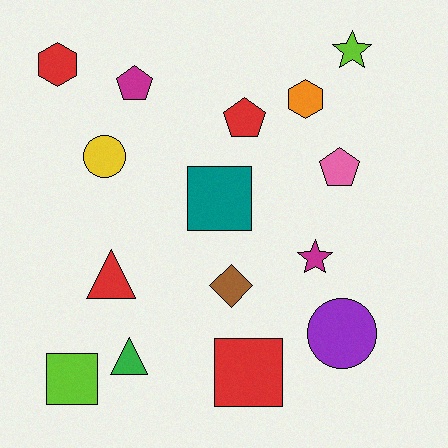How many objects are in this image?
There are 15 objects.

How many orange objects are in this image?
There is 1 orange object.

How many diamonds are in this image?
There is 1 diamond.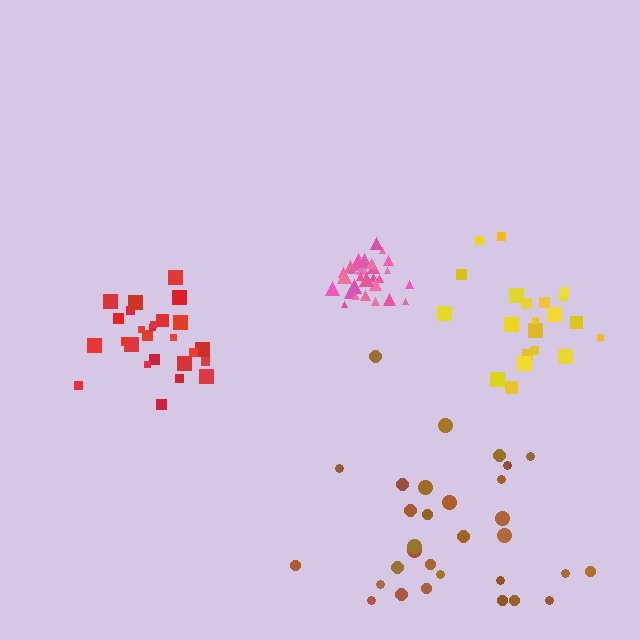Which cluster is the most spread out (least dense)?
Brown.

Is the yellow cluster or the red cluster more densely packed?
Red.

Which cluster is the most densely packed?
Pink.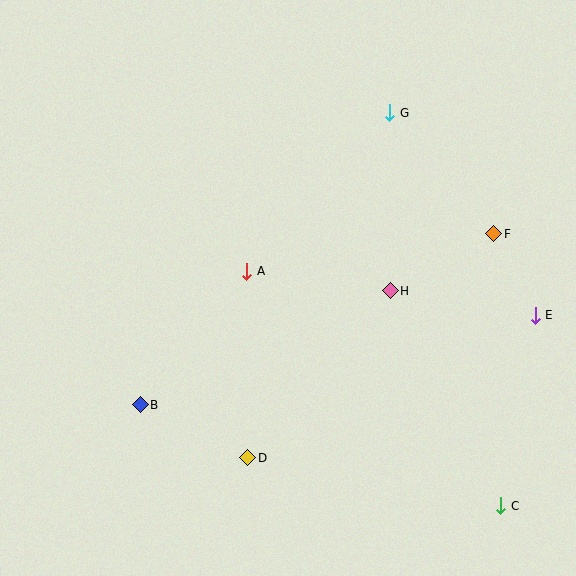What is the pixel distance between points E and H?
The distance between E and H is 147 pixels.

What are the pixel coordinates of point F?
Point F is at (494, 234).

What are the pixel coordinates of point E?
Point E is at (535, 315).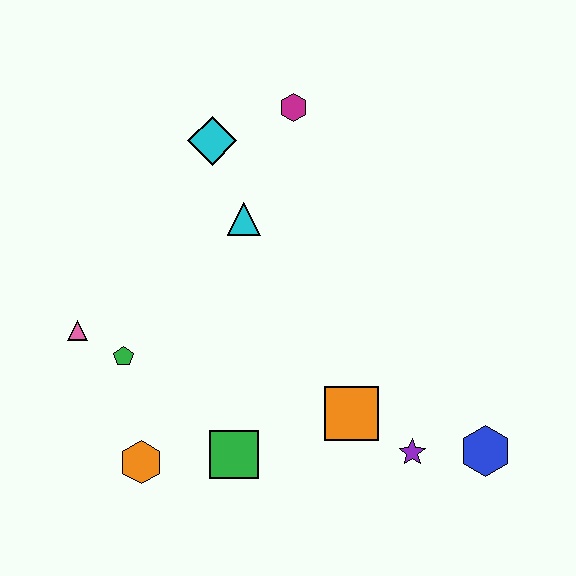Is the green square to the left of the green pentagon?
No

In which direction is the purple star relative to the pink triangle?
The purple star is to the right of the pink triangle.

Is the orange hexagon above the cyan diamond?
No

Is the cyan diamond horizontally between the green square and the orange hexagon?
Yes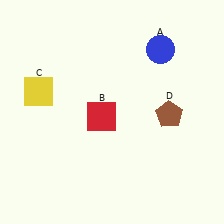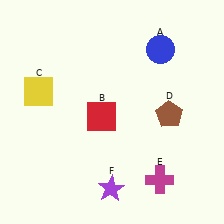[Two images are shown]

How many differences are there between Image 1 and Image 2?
There are 2 differences between the two images.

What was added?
A magenta cross (E), a purple star (F) were added in Image 2.